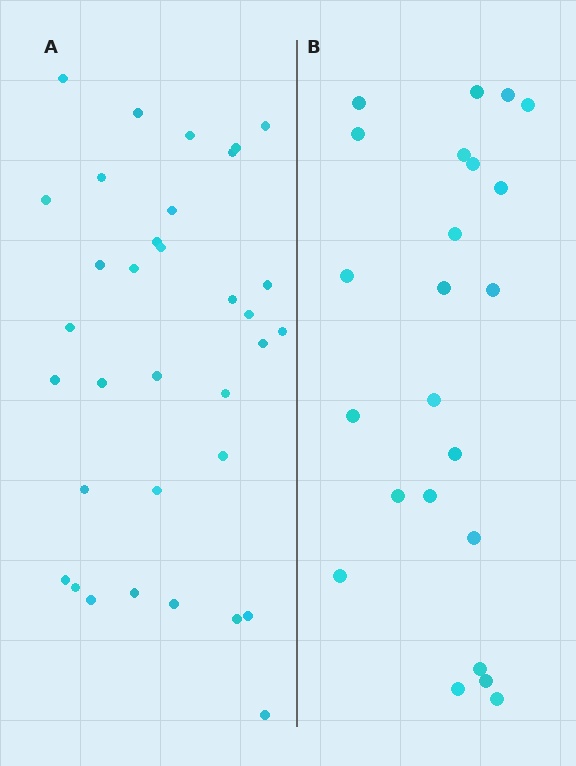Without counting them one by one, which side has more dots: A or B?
Region A (the left region) has more dots.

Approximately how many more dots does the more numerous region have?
Region A has roughly 12 or so more dots than region B.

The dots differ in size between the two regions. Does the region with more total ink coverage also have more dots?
No. Region B has more total ink coverage because its dots are larger, but region A actually contains more individual dots. Total area can be misleading — the number of items is what matters here.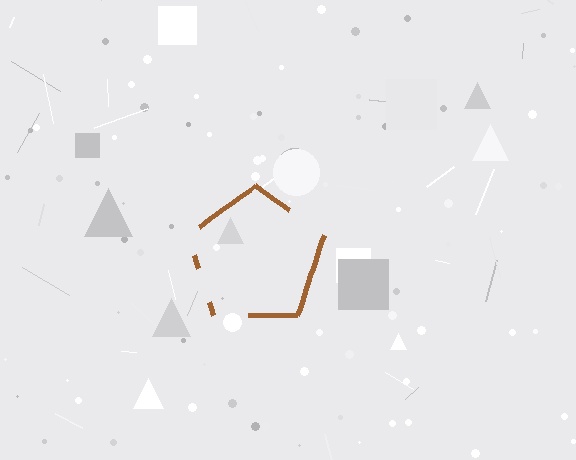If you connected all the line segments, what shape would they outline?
They would outline a pentagon.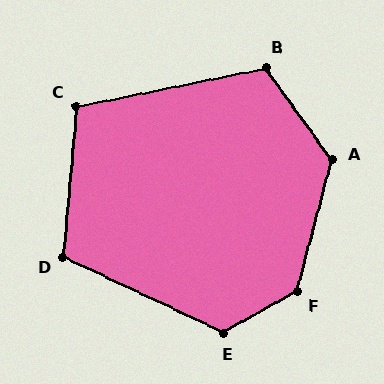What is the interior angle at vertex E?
Approximately 125 degrees (obtuse).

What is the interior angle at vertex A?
Approximately 129 degrees (obtuse).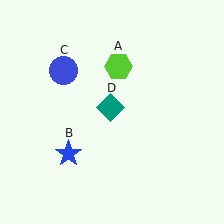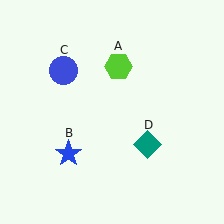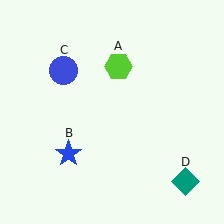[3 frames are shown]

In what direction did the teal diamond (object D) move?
The teal diamond (object D) moved down and to the right.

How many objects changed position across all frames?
1 object changed position: teal diamond (object D).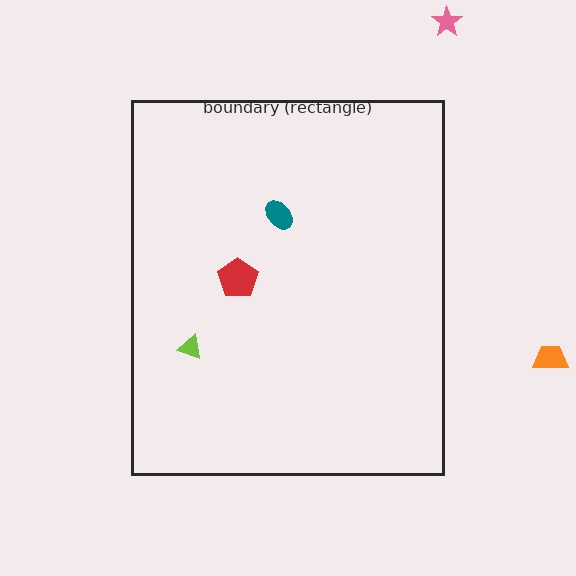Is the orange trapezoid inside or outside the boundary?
Outside.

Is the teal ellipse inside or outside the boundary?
Inside.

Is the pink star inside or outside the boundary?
Outside.